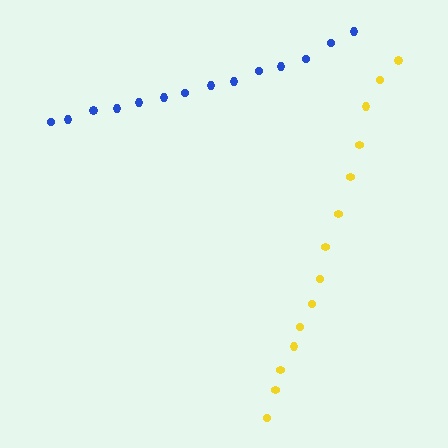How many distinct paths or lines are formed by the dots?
There are 2 distinct paths.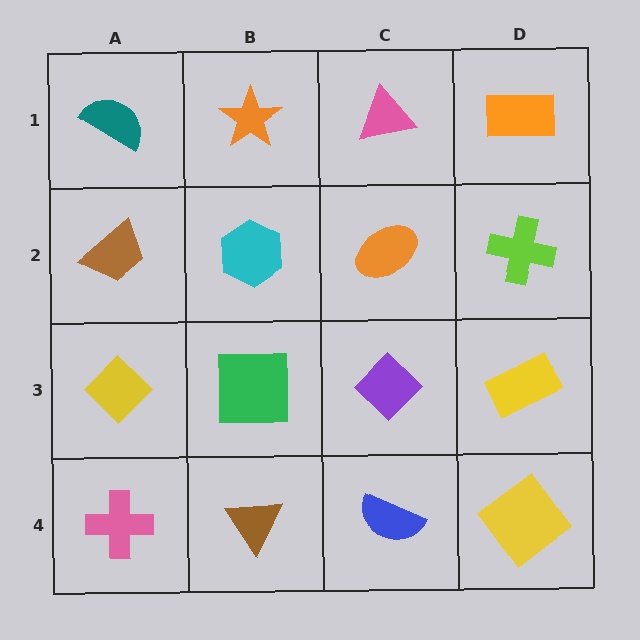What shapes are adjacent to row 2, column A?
A teal semicircle (row 1, column A), a yellow diamond (row 3, column A), a cyan hexagon (row 2, column B).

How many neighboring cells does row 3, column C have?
4.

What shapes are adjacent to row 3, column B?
A cyan hexagon (row 2, column B), a brown triangle (row 4, column B), a yellow diamond (row 3, column A), a purple diamond (row 3, column C).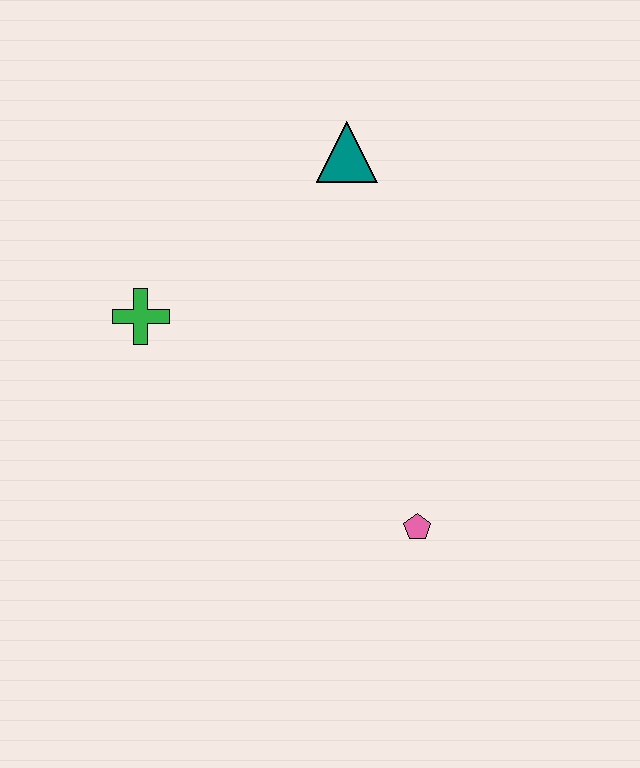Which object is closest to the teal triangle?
The green cross is closest to the teal triangle.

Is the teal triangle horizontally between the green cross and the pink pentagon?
Yes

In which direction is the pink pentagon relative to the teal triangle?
The pink pentagon is below the teal triangle.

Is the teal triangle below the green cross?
No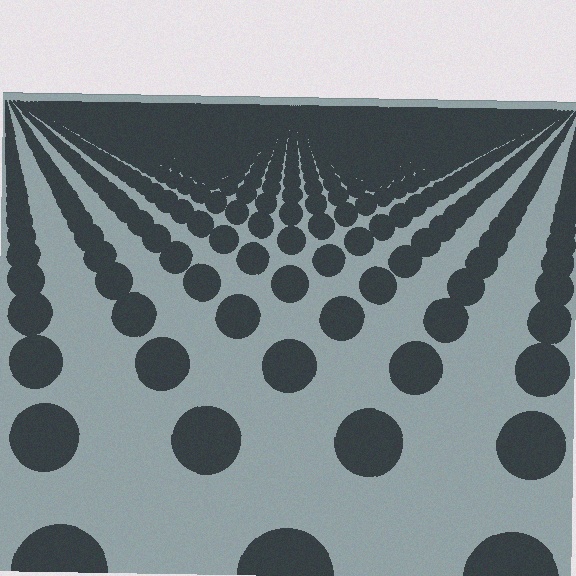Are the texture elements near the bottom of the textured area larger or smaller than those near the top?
Larger. Near the bottom, elements are closer to the viewer and appear at a bigger on-screen size.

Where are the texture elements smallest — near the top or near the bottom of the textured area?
Near the top.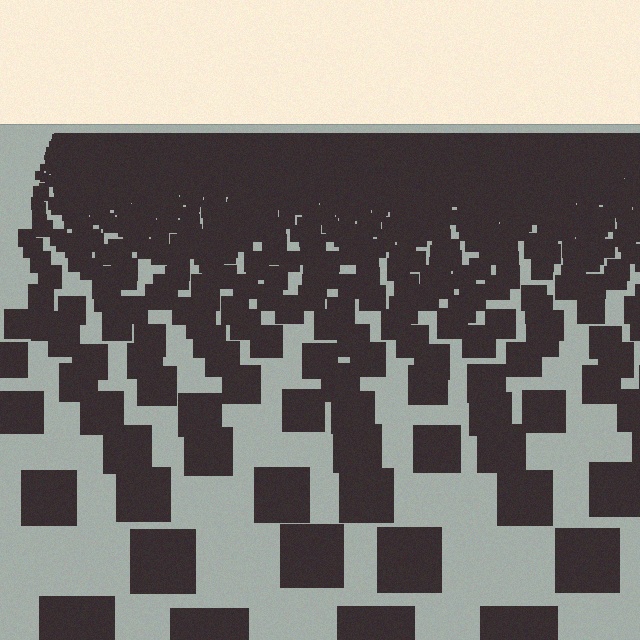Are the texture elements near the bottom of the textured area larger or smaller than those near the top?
Larger. Near the bottom, elements are closer to the viewer and appear at a bigger on-screen size.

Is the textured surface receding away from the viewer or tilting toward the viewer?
The surface is receding away from the viewer. Texture elements get smaller and denser toward the top.